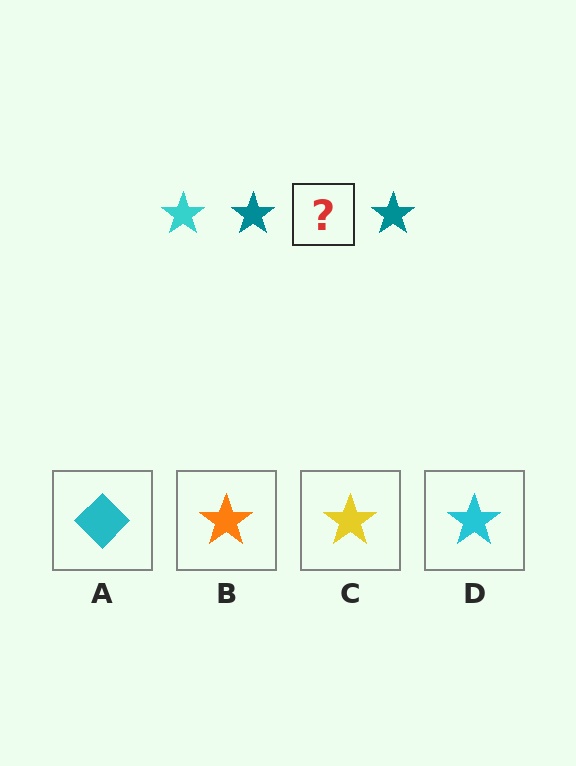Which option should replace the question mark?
Option D.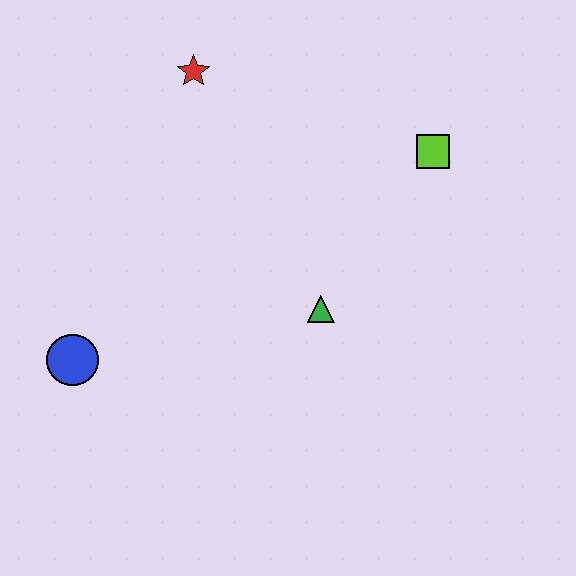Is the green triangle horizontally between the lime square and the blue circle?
Yes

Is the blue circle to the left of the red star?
Yes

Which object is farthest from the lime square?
The blue circle is farthest from the lime square.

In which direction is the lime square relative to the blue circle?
The lime square is to the right of the blue circle.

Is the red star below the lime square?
No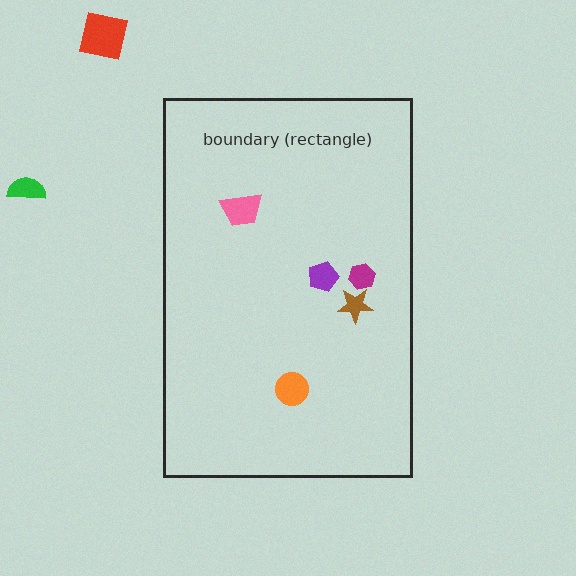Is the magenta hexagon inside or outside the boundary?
Inside.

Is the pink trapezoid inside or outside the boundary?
Inside.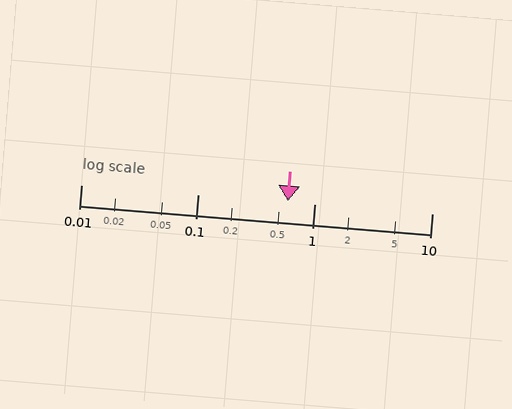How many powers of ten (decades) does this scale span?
The scale spans 3 decades, from 0.01 to 10.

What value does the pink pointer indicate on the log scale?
The pointer indicates approximately 0.59.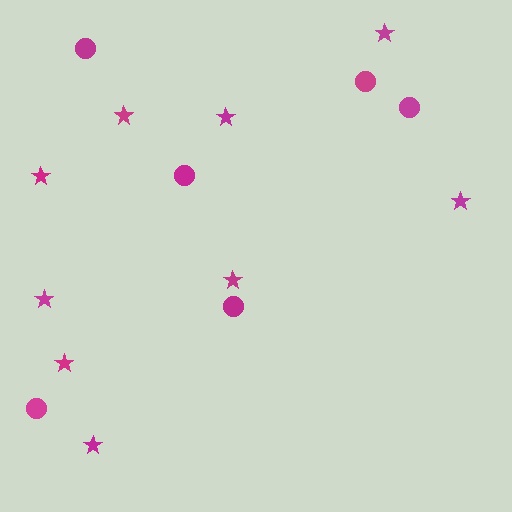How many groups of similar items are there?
There are 2 groups: one group of circles (6) and one group of stars (9).